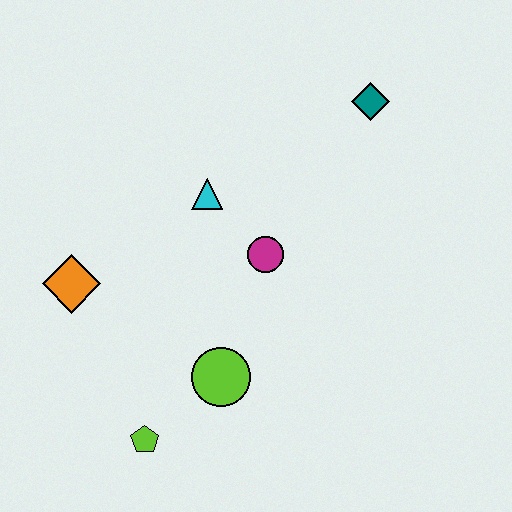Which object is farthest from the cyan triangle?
The lime pentagon is farthest from the cyan triangle.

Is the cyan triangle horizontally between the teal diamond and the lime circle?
No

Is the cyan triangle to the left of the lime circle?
Yes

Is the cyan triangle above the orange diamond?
Yes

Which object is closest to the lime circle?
The lime pentagon is closest to the lime circle.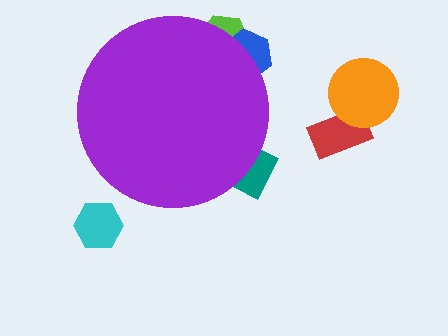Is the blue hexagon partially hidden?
Yes, the blue hexagon is partially hidden behind the purple circle.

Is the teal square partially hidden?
Yes, the teal square is partially hidden behind the purple circle.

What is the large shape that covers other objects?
A purple circle.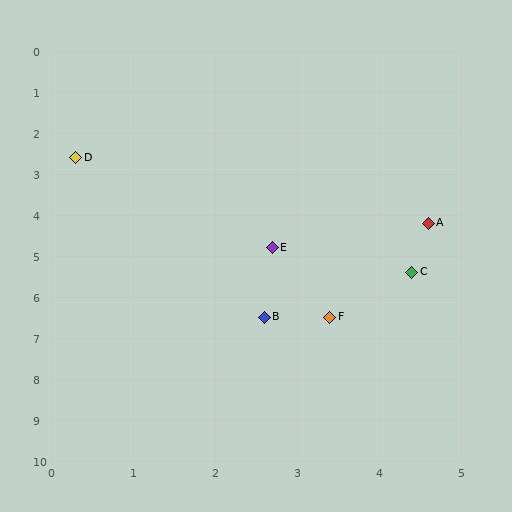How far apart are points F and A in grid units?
Points F and A are about 2.6 grid units apart.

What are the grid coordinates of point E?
Point E is at approximately (2.7, 4.8).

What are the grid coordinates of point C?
Point C is at approximately (4.4, 5.4).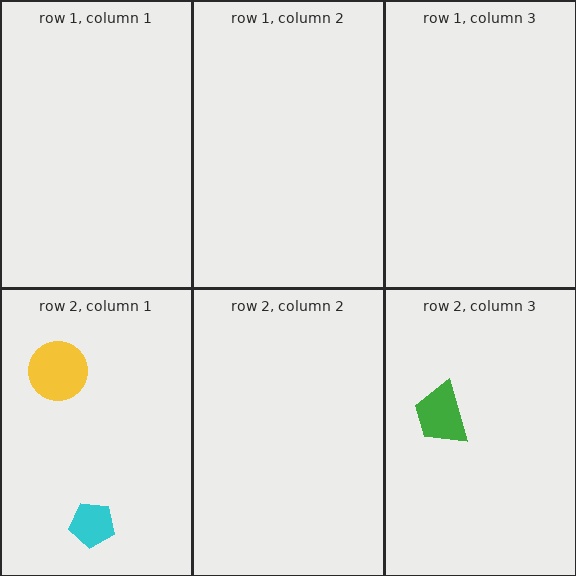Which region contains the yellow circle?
The row 2, column 1 region.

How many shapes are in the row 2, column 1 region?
2.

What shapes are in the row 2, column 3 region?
The green trapezoid.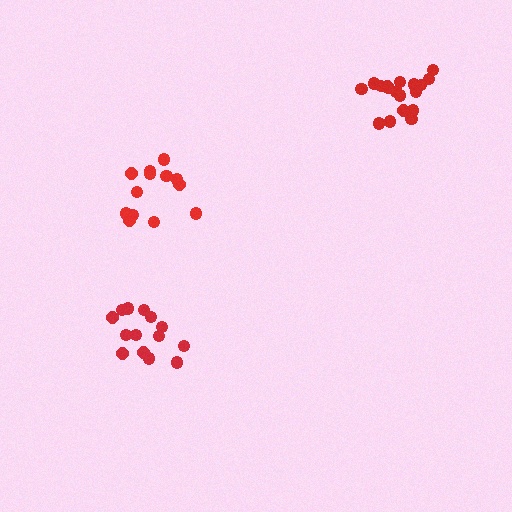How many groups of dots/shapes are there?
There are 3 groups.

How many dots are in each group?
Group 1: 18 dots, Group 2: 13 dots, Group 3: 14 dots (45 total).